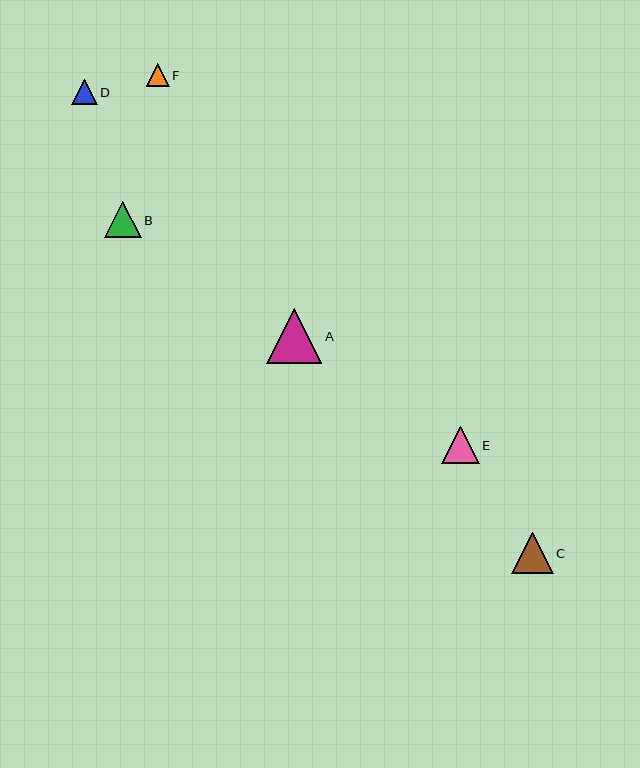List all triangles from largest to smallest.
From largest to smallest: A, C, E, B, D, F.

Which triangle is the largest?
Triangle A is the largest with a size of approximately 56 pixels.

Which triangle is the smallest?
Triangle F is the smallest with a size of approximately 23 pixels.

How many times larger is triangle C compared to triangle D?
Triangle C is approximately 1.6 times the size of triangle D.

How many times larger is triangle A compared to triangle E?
Triangle A is approximately 1.5 times the size of triangle E.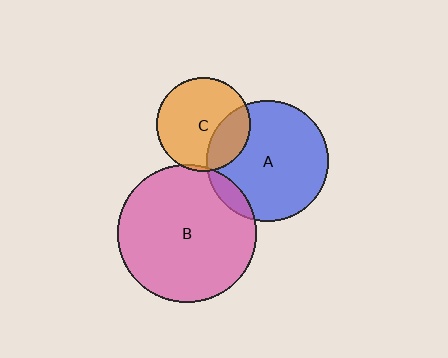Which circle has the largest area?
Circle B (pink).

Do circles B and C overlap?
Yes.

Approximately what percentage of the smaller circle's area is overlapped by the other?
Approximately 5%.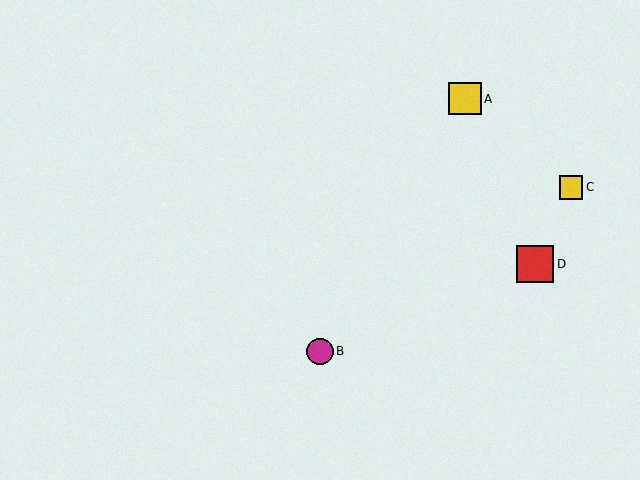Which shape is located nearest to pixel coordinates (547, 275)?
The red square (labeled D) at (535, 264) is nearest to that location.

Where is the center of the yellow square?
The center of the yellow square is at (571, 187).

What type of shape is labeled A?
Shape A is a yellow square.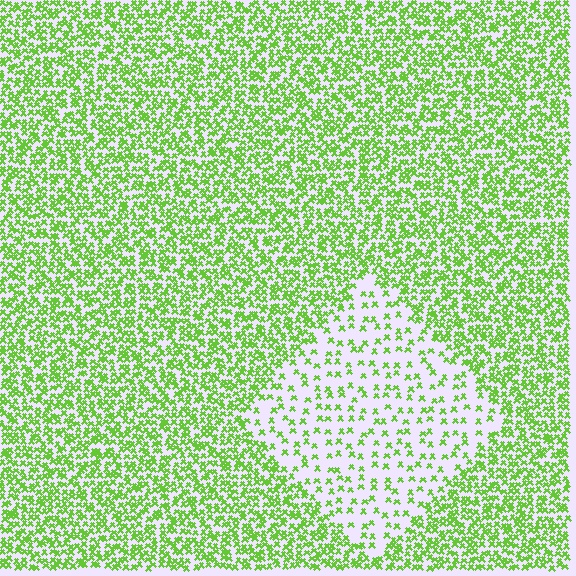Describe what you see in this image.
The image contains small lime elements arranged at two different densities. A diamond-shaped region is visible where the elements are less densely packed than the surrounding area.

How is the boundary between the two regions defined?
The boundary is defined by a change in element density (approximately 2.8x ratio). All elements are the same color, size, and shape.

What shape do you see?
I see a diamond.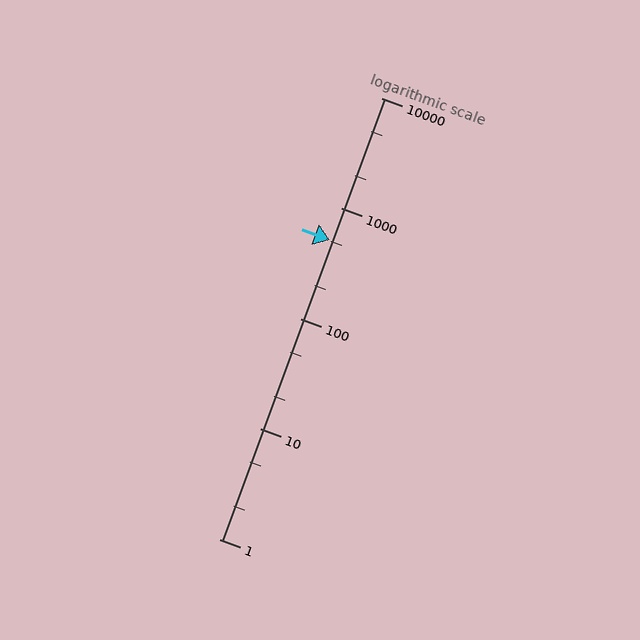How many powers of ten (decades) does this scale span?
The scale spans 4 decades, from 1 to 10000.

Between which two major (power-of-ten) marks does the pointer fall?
The pointer is between 100 and 1000.